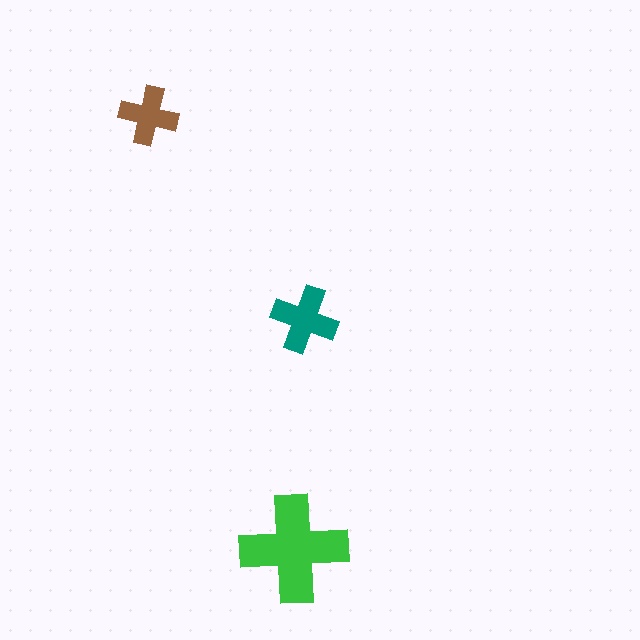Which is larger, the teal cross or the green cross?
The green one.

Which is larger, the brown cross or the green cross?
The green one.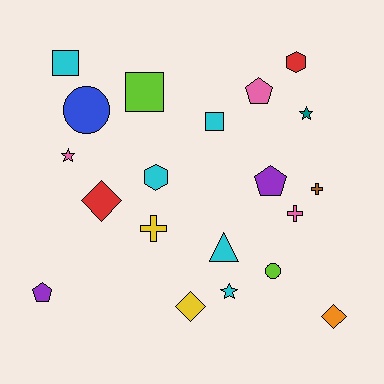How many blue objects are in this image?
There is 1 blue object.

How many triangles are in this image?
There is 1 triangle.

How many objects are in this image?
There are 20 objects.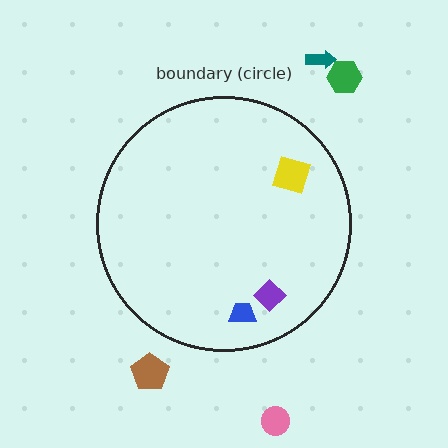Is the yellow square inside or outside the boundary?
Inside.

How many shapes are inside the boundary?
3 inside, 4 outside.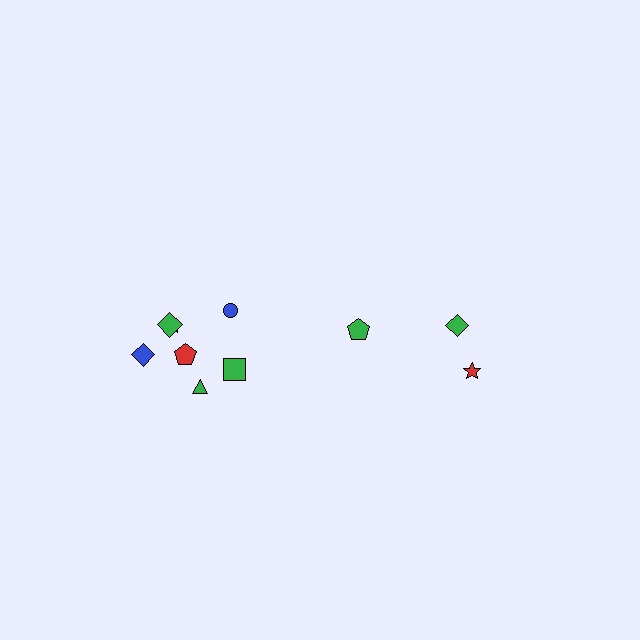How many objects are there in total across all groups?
There are 10 objects.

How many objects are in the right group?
There are 3 objects.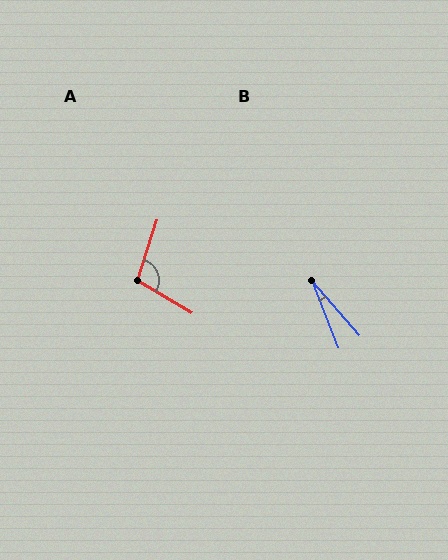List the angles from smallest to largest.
B (20°), A (103°).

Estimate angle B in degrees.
Approximately 20 degrees.